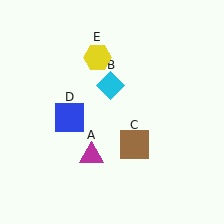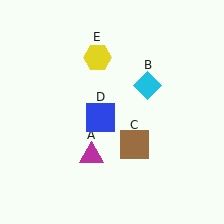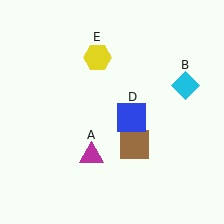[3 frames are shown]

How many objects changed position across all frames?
2 objects changed position: cyan diamond (object B), blue square (object D).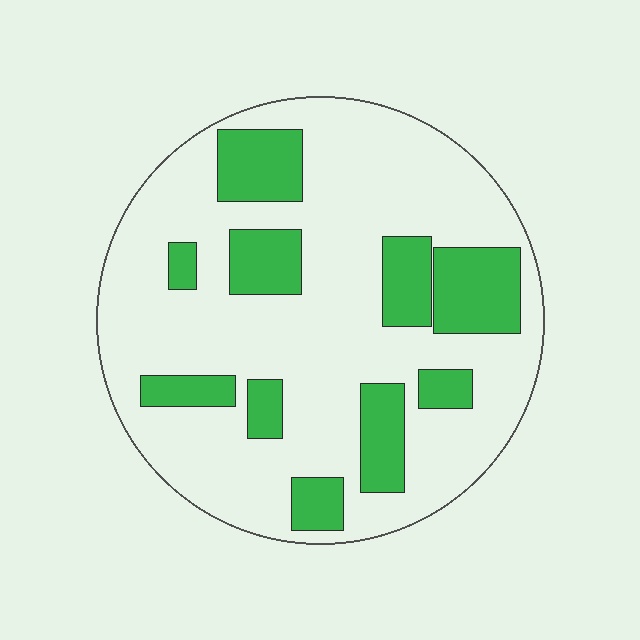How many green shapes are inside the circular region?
10.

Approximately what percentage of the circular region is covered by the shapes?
Approximately 25%.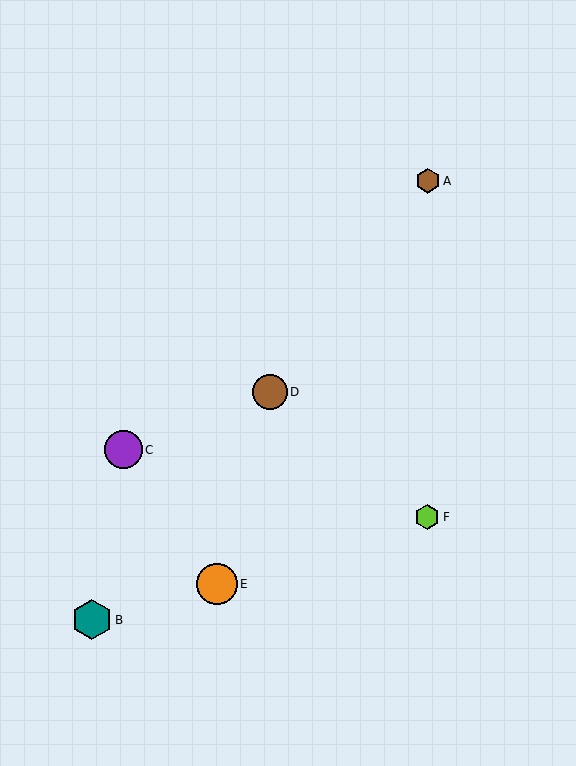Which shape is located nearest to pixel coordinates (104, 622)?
The teal hexagon (labeled B) at (92, 620) is nearest to that location.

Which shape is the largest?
The orange circle (labeled E) is the largest.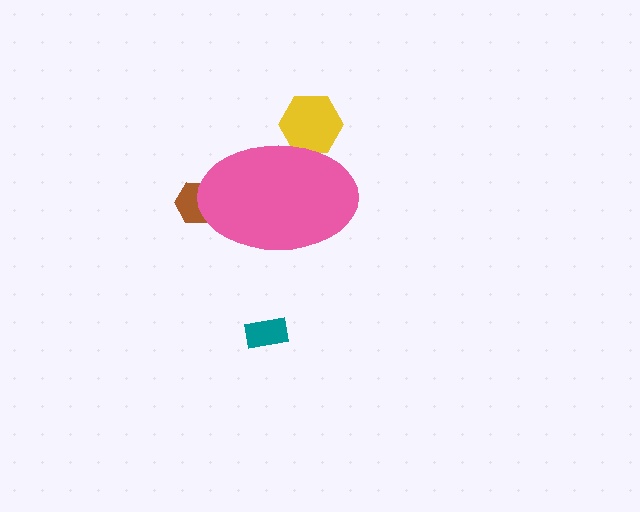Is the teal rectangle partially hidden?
No, the teal rectangle is fully visible.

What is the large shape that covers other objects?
A pink ellipse.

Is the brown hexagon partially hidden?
Yes, the brown hexagon is partially hidden behind the pink ellipse.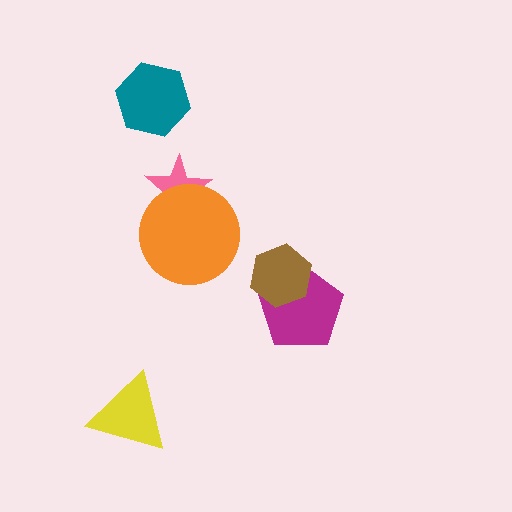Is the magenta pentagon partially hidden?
Yes, it is partially covered by another shape.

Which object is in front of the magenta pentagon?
The brown hexagon is in front of the magenta pentagon.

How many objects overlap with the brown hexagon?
1 object overlaps with the brown hexagon.